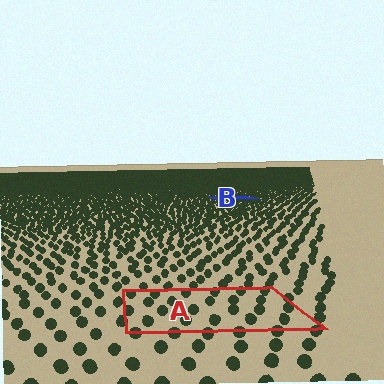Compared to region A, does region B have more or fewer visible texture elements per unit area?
Region B has more texture elements per unit area — they are packed more densely because it is farther away.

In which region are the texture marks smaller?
The texture marks are smaller in region B, because it is farther away.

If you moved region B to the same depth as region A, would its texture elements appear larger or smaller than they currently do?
They would appear larger. At a closer depth, the same texture elements are projected at a bigger on-screen size.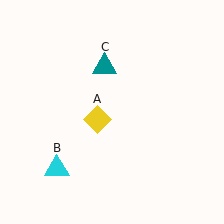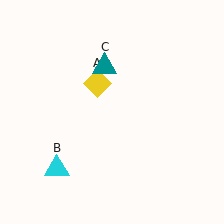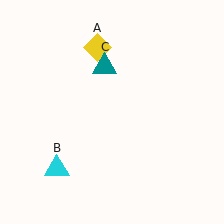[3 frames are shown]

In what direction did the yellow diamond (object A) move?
The yellow diamond (object A) moved up.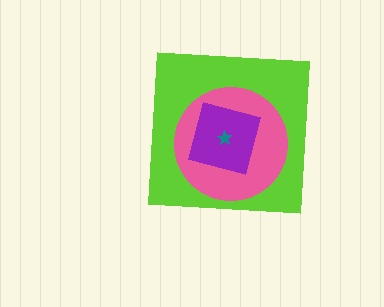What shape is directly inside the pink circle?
The purple square.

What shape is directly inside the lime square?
The pink circle.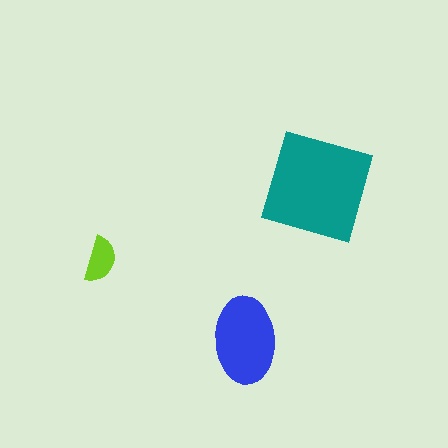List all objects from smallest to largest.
The lime semicircle, the blue ellipse, the teal diamond.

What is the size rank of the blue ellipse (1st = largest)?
2nd.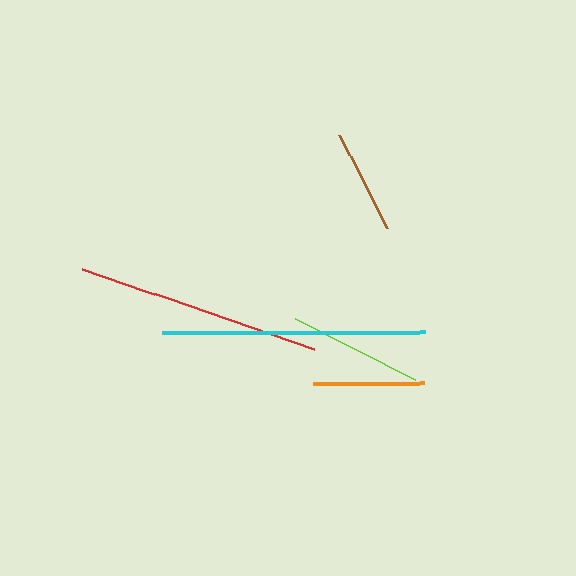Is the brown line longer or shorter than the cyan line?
The cyan line is longer than the brown line.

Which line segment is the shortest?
The brown line is the shortest at approximately 105 pixels.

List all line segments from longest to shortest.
From longest to shortest: cyan, red, lime, orange, brown.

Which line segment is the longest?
The cyan line is the longest at approximately 263 pixels.